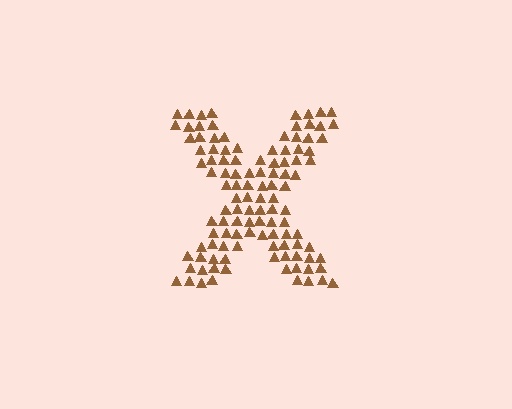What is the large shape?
The large shape is the letter X.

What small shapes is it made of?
It is made of small triangles.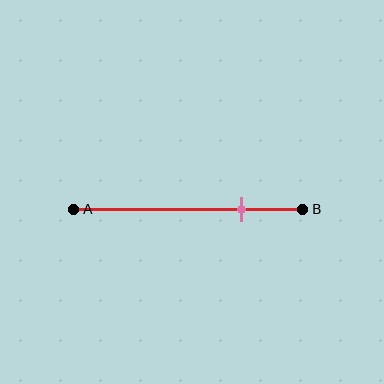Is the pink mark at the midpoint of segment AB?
No, the mark is at about 75% from A, not at the 50% midpoint.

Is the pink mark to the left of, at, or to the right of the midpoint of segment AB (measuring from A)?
The pink mark is to the right of the midpoint of segment AB.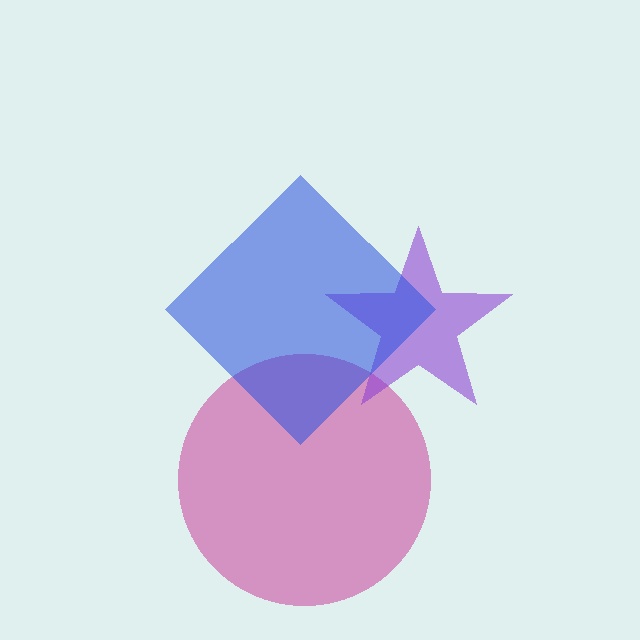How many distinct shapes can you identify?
There are 3 distinct shapes: a magenta circle, a purple star, a blue diamond.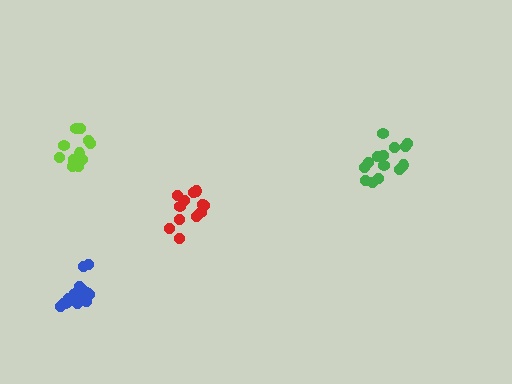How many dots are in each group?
Group 1: 12 dots, Group 2: 15 dots, Group 3: 14 dots, Group 4: 12 dots (53 total).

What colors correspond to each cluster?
The clusters are colored: lime, blue, green, red.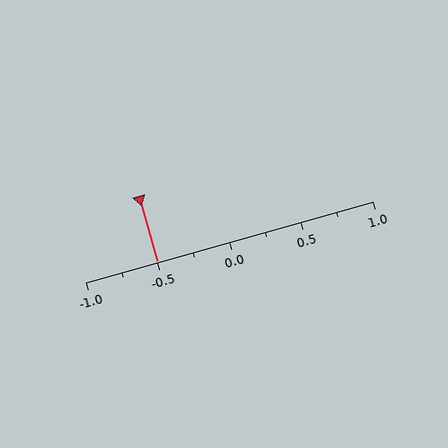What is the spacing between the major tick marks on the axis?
The major ticks are spaced 0.5 apart.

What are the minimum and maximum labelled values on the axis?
The axis runs from -1.0 to 1.0.